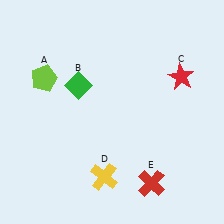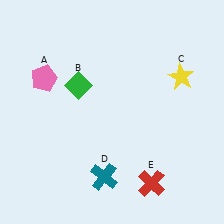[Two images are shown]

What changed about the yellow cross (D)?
In Image 1, D is yellow. In Image 2, it changed to teal.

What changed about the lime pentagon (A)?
In Image 1, A is lime. In Image 2, it changed to pink.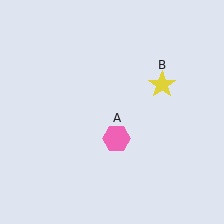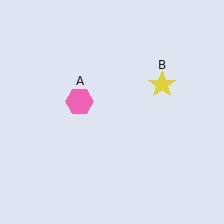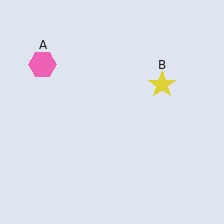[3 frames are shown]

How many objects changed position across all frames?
1 object changed position: pink hexagon (object A).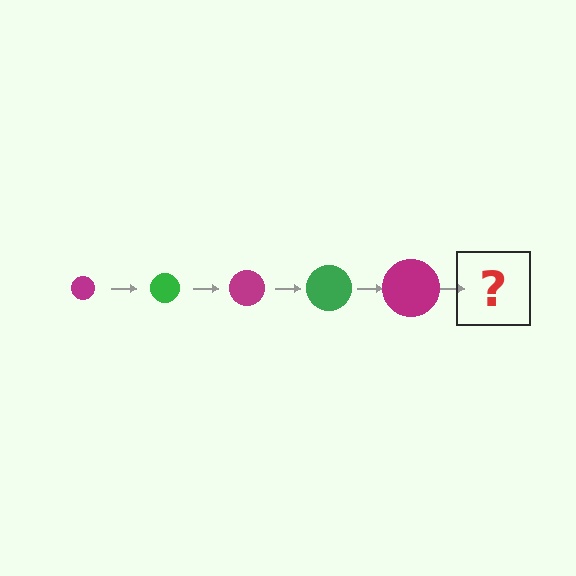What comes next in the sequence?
The next element should be a green circle, larger than the previous one.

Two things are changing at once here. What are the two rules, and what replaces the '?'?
The two rules are that the circle grows larger each step and the color cycles through magenta and green. The '?' should be a green circle, larger than the previous one.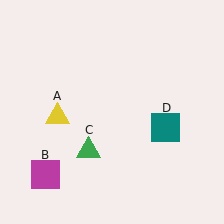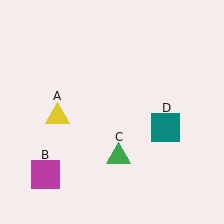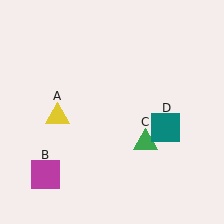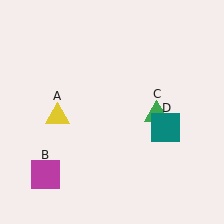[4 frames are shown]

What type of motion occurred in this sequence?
The green triangle (object C) rotated counterclockwise around the center of the scene.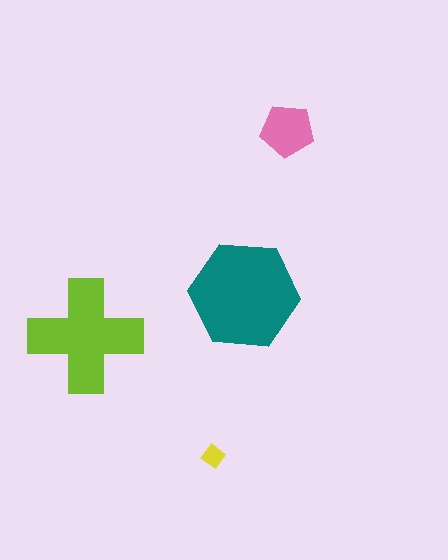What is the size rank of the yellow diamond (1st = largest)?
4th.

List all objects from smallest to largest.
The yellow diamond, the pink pentagon, the lime cross, the teal hexagon.